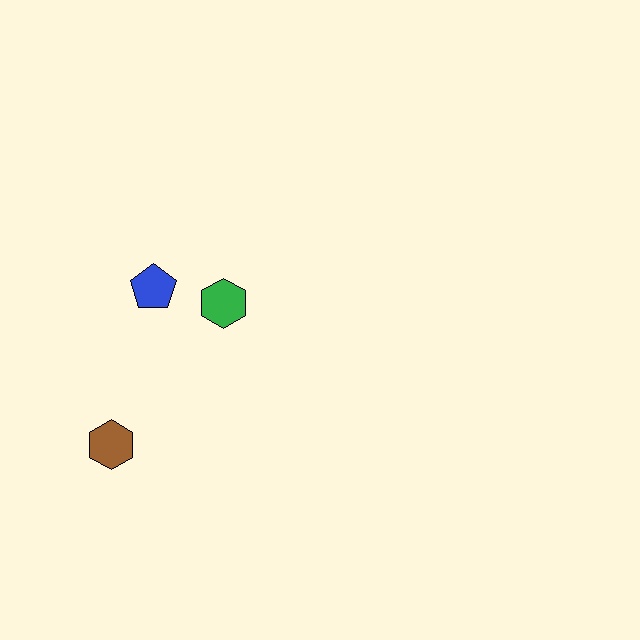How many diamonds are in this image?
There are no diamonds.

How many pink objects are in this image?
There are no pink objects.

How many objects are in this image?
There are 3 objects.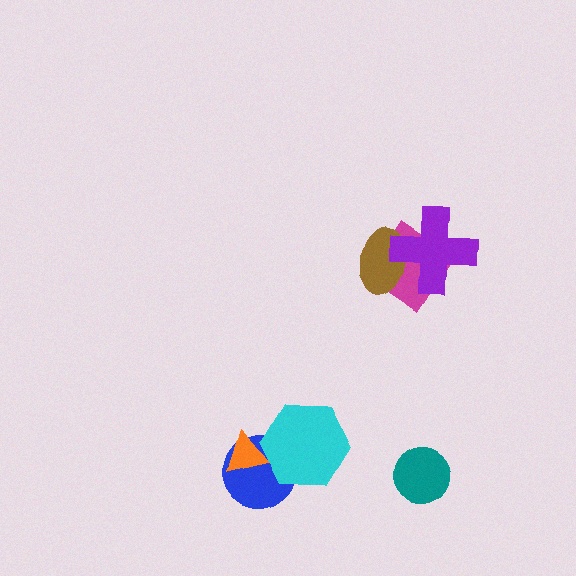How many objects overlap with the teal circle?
0 objects overlap with the teal circle.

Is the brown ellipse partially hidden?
Yes, it is partially covered by another shape.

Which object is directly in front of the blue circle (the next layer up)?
The cyan hexagon is directly in front of the blue circle.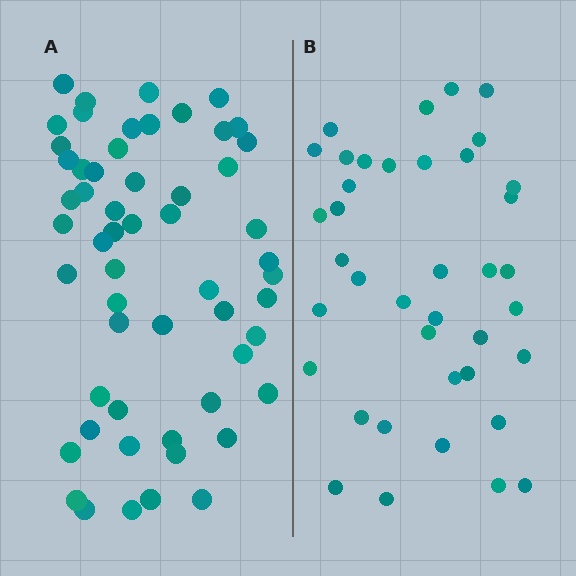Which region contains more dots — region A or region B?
Region A (the left region) has more dots.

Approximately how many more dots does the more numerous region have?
Region A has approximately 15 more dots than region B.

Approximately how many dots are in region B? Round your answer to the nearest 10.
About 40 dots. (The exact count is 39, which rounds to 40.)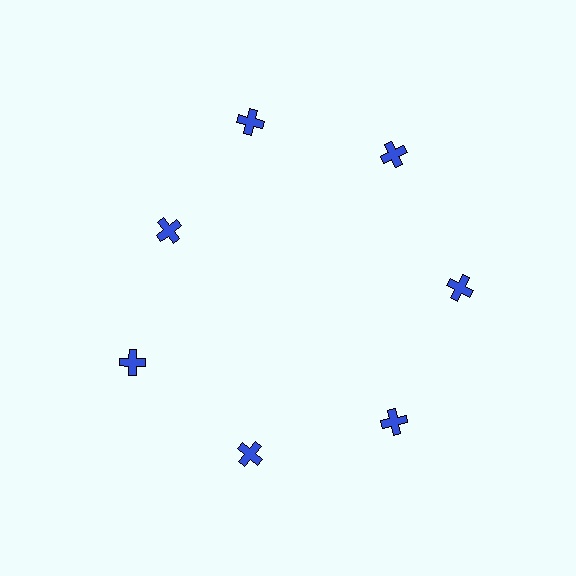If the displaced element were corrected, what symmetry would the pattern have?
It would have 7-fold rotational symmetry — the pattern would map onto itself every 51 degrees.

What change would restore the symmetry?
The symmetry would be restored by moving it outward, back onto the ring so that all 7 crosses sit at equal angles and equal distance from the center.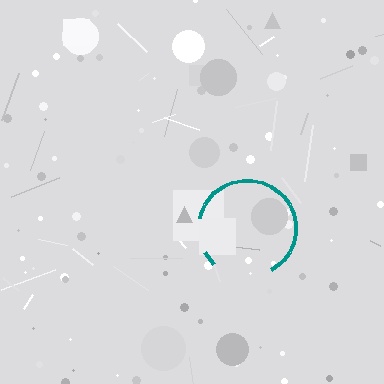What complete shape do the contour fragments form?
The contour fragments form a circle.